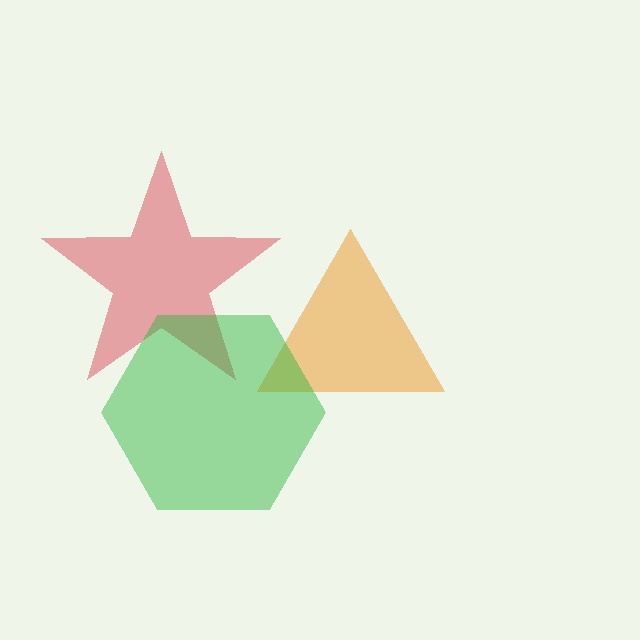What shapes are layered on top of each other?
The layered shapes are: an orange triangle, a red star, a green hexagon.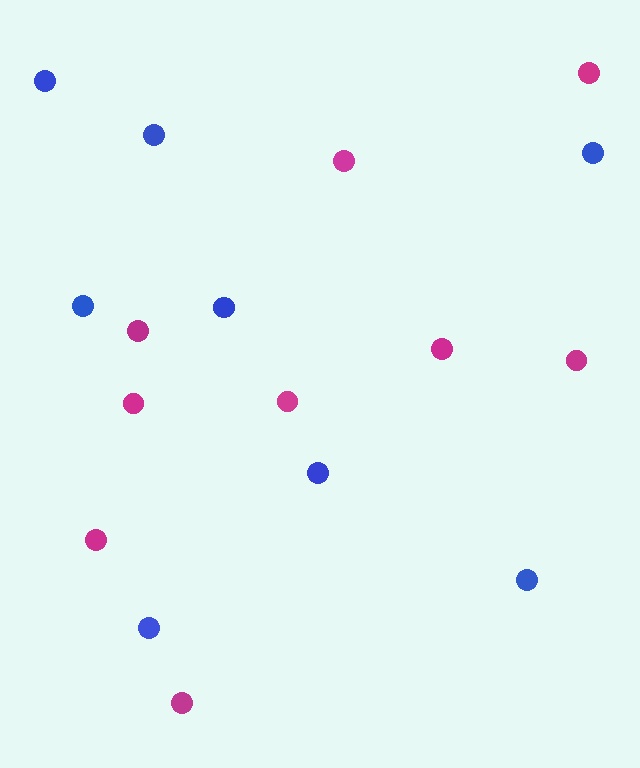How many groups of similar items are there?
There are 2 groups: one group of blue circles (8) and one group of magenta circles (9).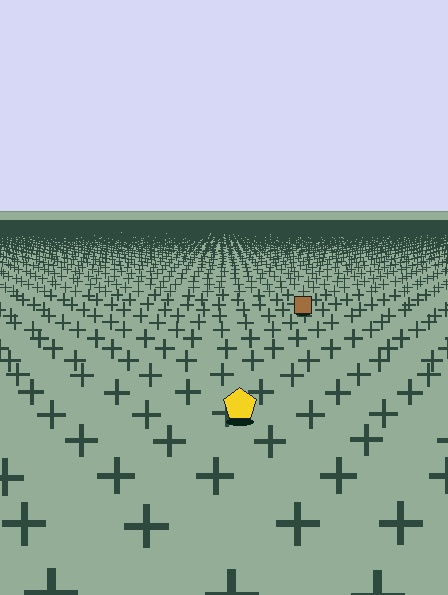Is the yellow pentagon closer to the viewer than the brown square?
Yes. The yellow pentagon is closer — you can tell from the texture gradient: the ground texture is coarser near it.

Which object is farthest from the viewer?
The brown square is farthest from the viewer. It appears smaller and the ground texture around it is denser.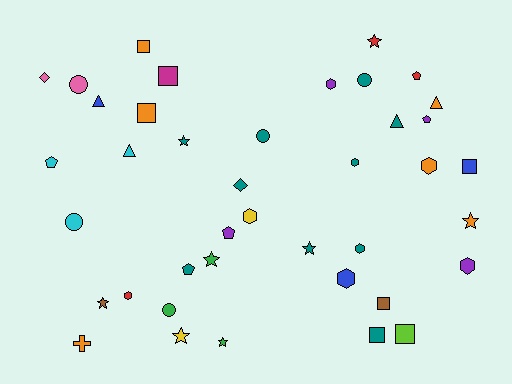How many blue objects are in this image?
There are 3 blue objects.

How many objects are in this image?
There are 40 objects.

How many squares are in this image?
There are 7 squares.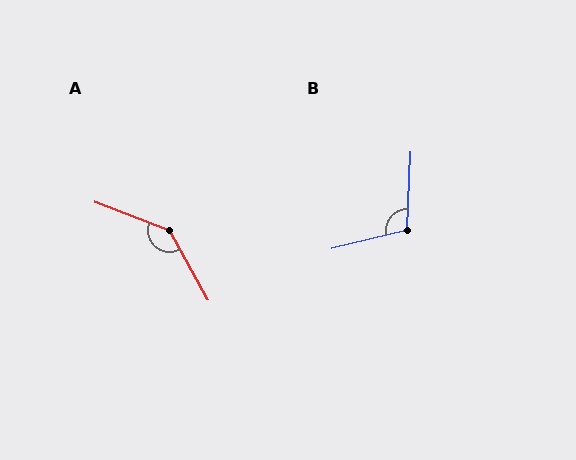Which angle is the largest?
A, at approximately 140 degrees.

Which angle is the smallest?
B, at approximately 106 degrees.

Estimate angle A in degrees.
Approximately 140 degrees.